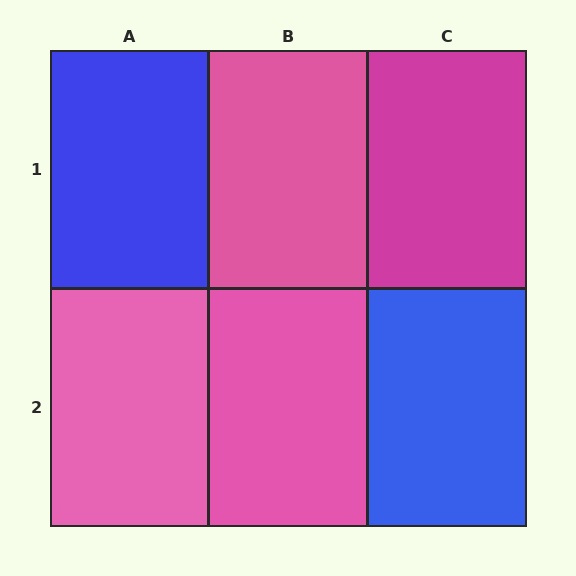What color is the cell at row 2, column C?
Blue.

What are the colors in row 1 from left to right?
Blue, pink, magenta.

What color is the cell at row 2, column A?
Pink.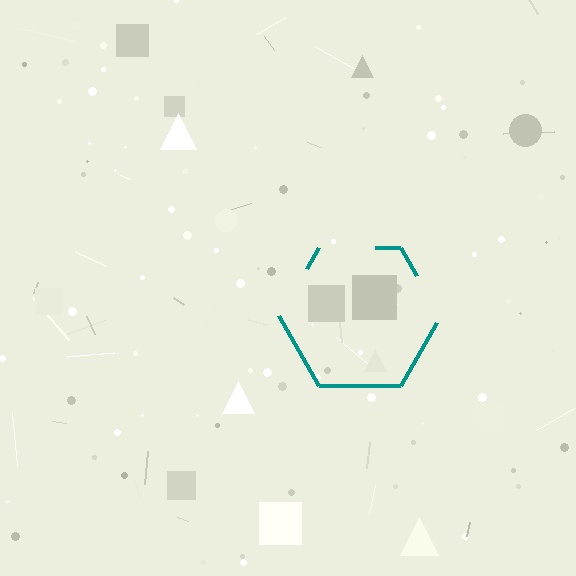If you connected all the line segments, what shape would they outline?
They would outline a hexagon.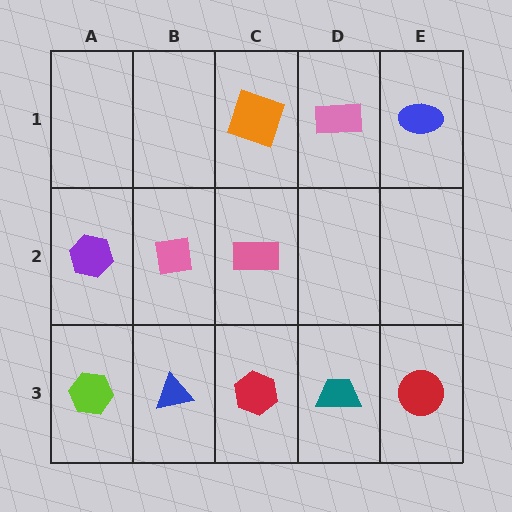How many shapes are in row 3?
5 shapes.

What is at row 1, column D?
A pink rectangle.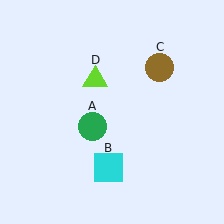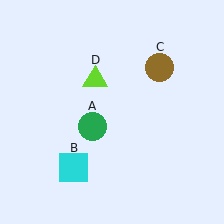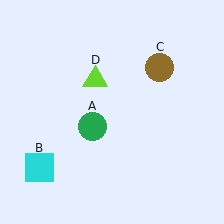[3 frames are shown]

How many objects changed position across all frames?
1 object changed position: cyan square (object B).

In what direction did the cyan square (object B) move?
The cyan square (object B) moved left.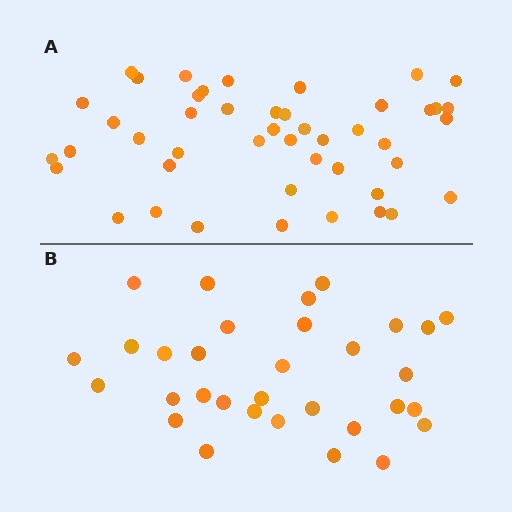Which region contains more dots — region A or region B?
Region A (the top region) has more dots.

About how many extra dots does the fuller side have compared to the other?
Region A has approximately 15 more dots than region B.